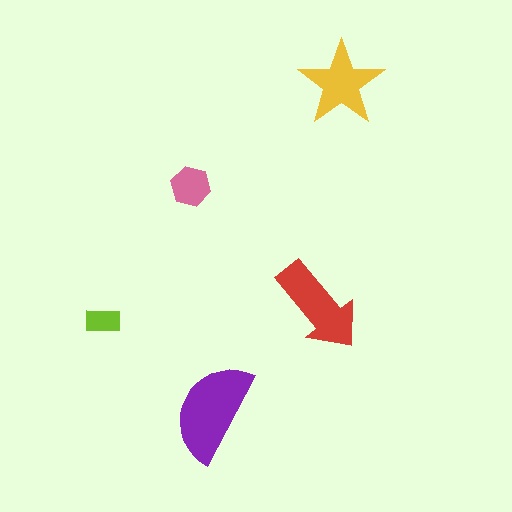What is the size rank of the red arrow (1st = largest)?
2nd.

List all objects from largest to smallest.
The purple semicircle, the red arrow, the yellow star, the pink hexagon, the lime rectangle.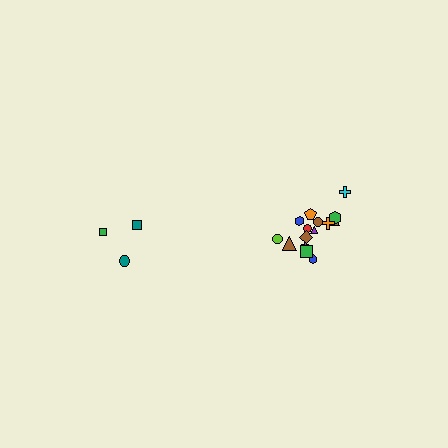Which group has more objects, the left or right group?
The right group.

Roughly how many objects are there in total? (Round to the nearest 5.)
Roughly 20 objects in total.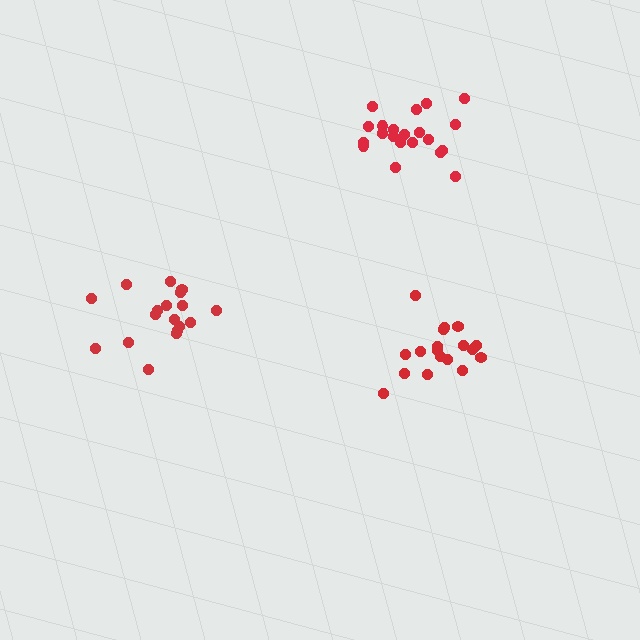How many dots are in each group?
Group 1: 18 dots, Group 2: 21 dots, Group 3: 18 dots (57 total).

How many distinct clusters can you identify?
There are 3 distinct clusters.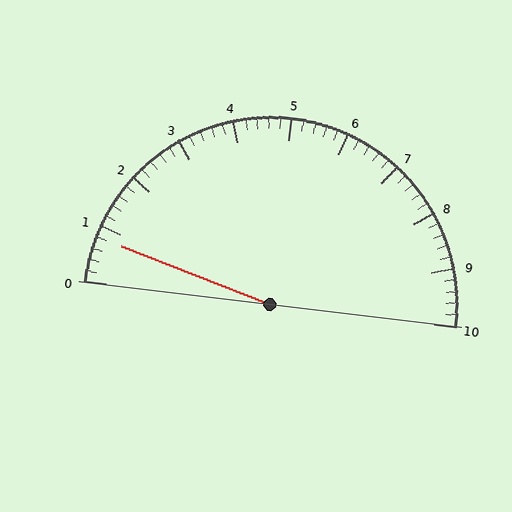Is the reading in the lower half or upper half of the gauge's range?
The reading is in the lower half of the range (0 to 10).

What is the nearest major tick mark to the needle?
The nearest major tick mark is 1.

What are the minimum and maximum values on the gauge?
The gauge ranges from 0 to 10.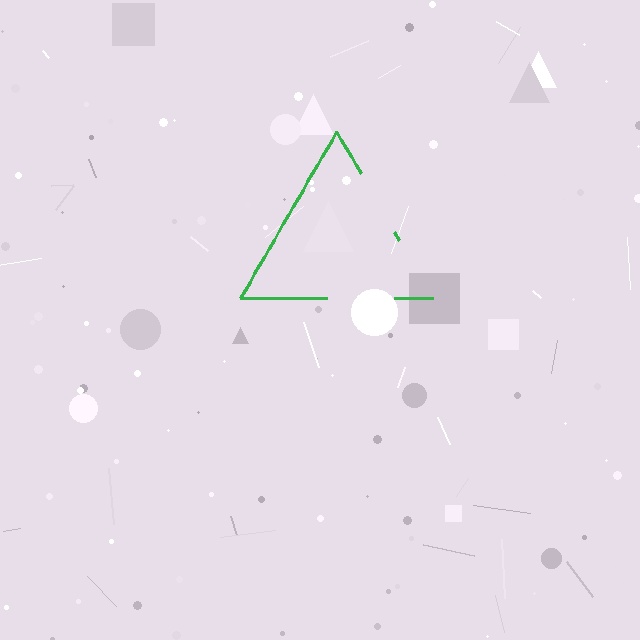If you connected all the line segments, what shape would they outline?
They would outline a triangle.